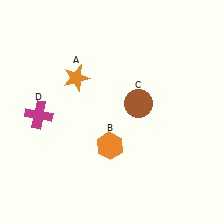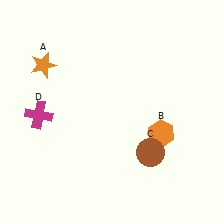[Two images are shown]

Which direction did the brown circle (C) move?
The brown circle (C) moved down.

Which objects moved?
The objects that moved are: the orange star (A), the orange hexagon (B), the brown circle (C).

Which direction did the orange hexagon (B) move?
The orange hexagon (B) moved right.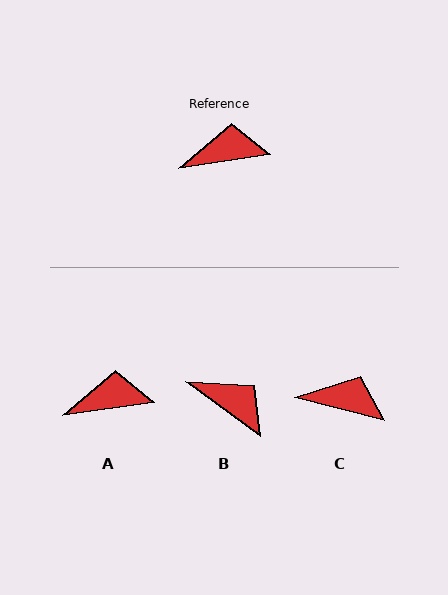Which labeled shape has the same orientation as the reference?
A.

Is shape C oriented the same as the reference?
No, it is off by about 23 degrees.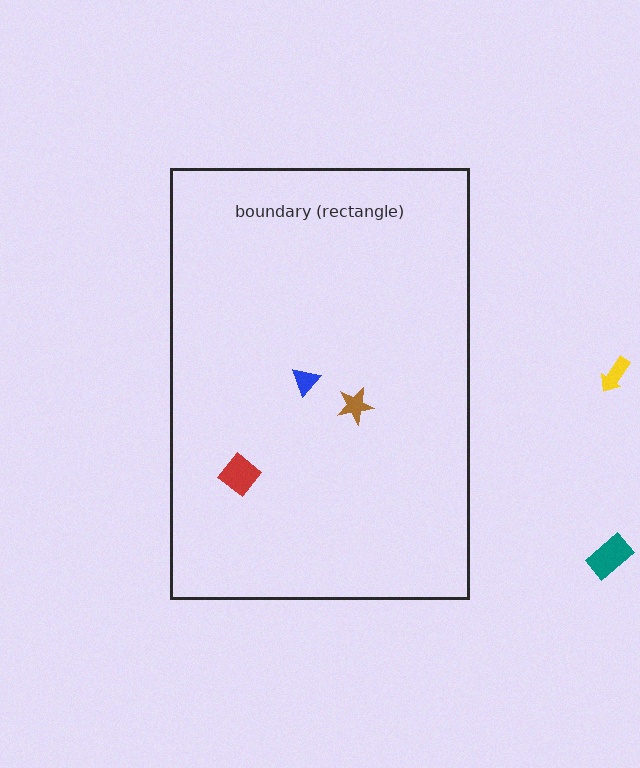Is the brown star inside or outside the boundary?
Inside.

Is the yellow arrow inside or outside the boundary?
Outside.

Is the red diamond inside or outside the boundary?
Inside.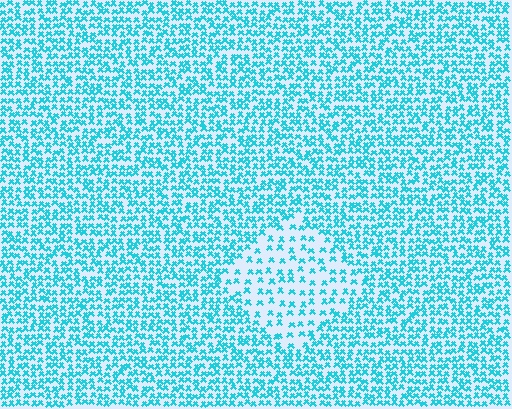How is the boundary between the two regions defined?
The boundary is defined by a change in element density (approximately 2.1x ratio). All elements are the same color, size, and shape.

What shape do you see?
I see a diamond.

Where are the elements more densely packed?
The elements are more densely packed outside the diamond boundary.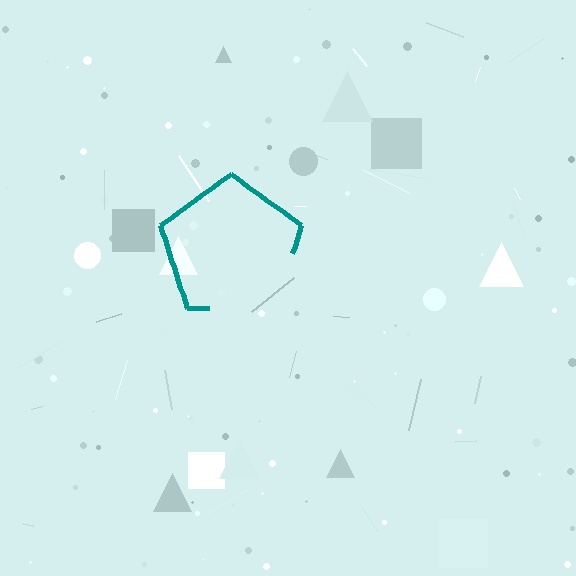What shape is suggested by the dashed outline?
The dashed outline suggests a pentagon.